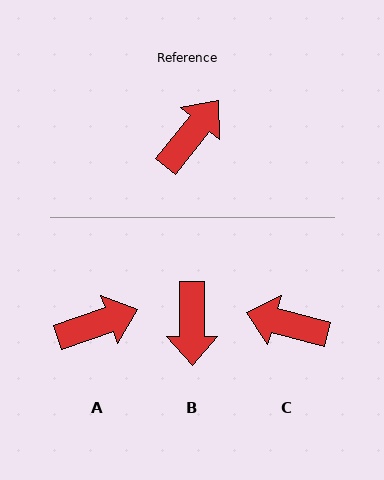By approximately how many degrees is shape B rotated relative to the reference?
Approximately 141 degrees clockwise.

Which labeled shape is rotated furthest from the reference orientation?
B, about 141 degrees away.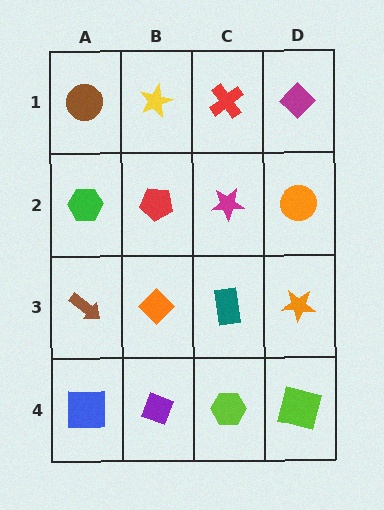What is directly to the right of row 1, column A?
A yellow star.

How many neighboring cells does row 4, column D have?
2.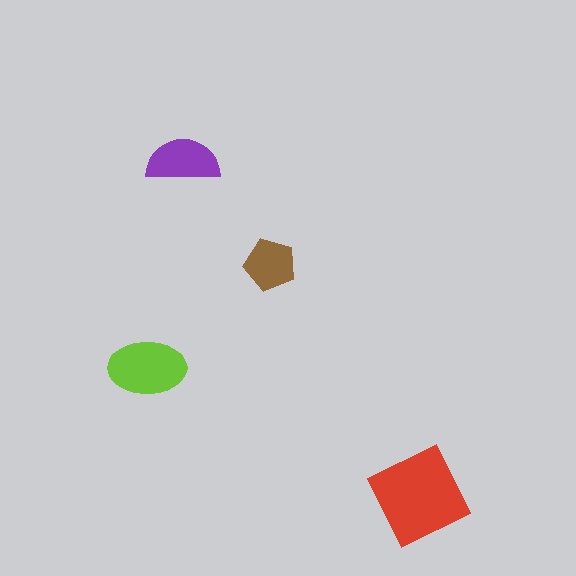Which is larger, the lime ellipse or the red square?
The red square.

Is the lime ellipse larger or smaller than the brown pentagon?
Larger.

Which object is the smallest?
The brown pentagon.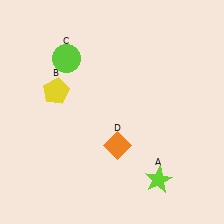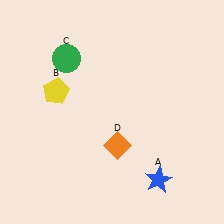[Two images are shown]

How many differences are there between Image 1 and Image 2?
There are 2 differences between the two images.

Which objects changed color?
A changed from lime to blue. C changed from lime to green.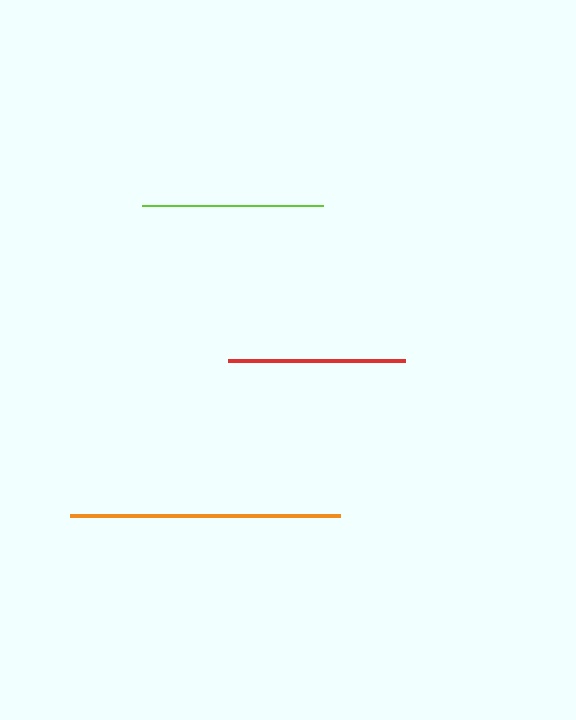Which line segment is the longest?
The orange line is the longest at approximately 270 pixels.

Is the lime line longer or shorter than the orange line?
The orange line is longer than the lime line.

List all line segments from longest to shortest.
From longest to shortest: orange, lime, red.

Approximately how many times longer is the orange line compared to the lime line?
The orange line is approximately 1.5 times the length of the lime line.